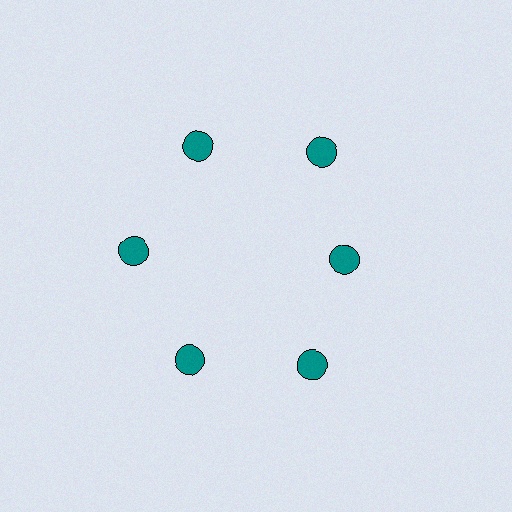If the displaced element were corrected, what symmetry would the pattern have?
It would have 6-fold rotational symmetry — the pattern would map onto itself every 60 degrees.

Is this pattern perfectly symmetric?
No. The 6 teal circles are arranged in a ring, but one element near the 3 o'clock position is pulled inward toward the center, breaking the 6-fold rotational symmetry.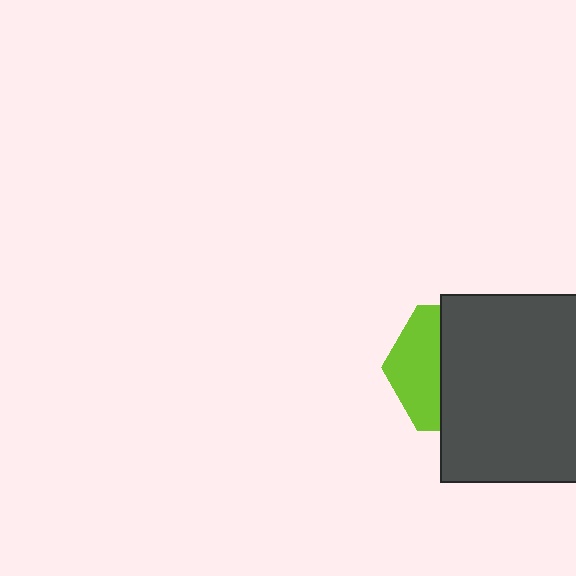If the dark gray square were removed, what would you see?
You would see the complete lime hexagon.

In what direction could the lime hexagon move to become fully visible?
The lime hexagon could move left. That would shift it out from behind the dark gray square entirely.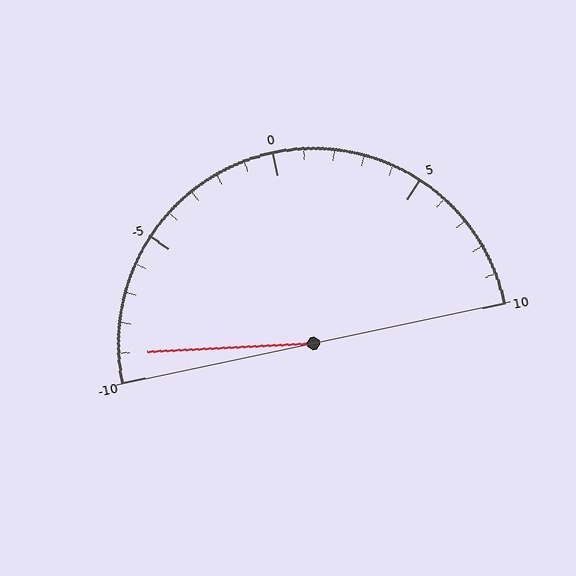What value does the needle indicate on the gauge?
The needle indicates approximately -9.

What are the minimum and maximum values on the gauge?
The gauge ranges from -10 to 10.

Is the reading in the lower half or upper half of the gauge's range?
The reading is in the lower half of the range (-10 to 10).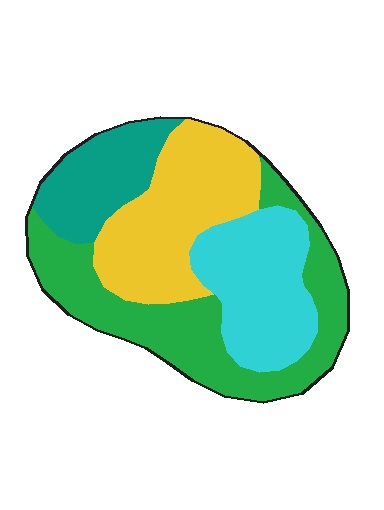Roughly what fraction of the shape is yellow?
Yellow takes up about one quarter (1/4) of the shape.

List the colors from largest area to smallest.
From largest to smallest: green, yellow, cyan, teal.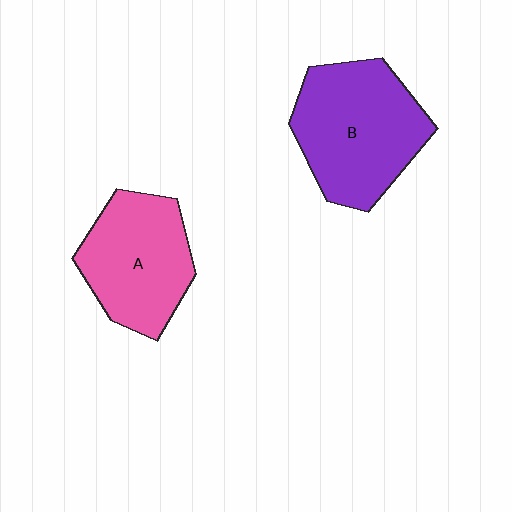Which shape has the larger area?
Shape B (purple).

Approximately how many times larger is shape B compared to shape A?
Approximately 1.2 times.